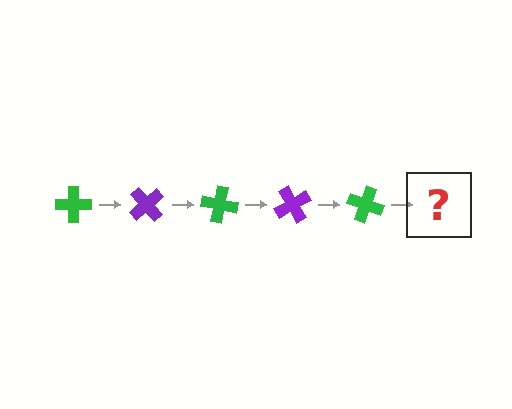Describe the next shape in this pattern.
It should be a purple cross, rotated 250 degrees from the start.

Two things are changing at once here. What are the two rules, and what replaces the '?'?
The two rules are that it rotates 50 degrees each step and the color cycles through green and purple. The '?' should be a purple cross, rotated 250 degrees from the start.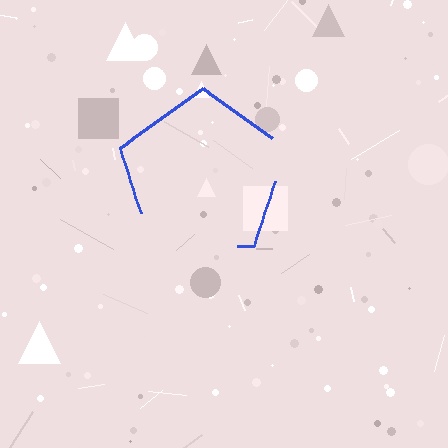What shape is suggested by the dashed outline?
The dashed outline suggests a pentagon.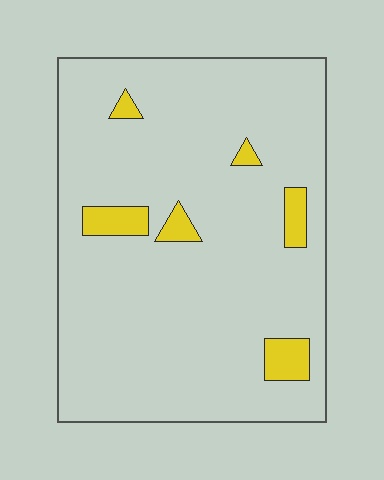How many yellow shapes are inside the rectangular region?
6.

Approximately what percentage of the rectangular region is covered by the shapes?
Approximately 10%.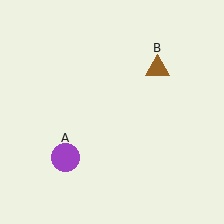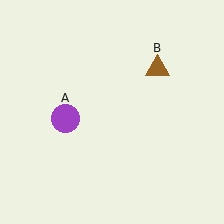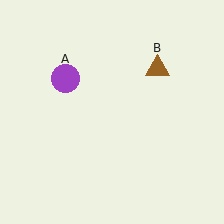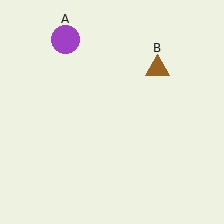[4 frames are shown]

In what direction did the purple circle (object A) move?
The purple circle (object A) moved up.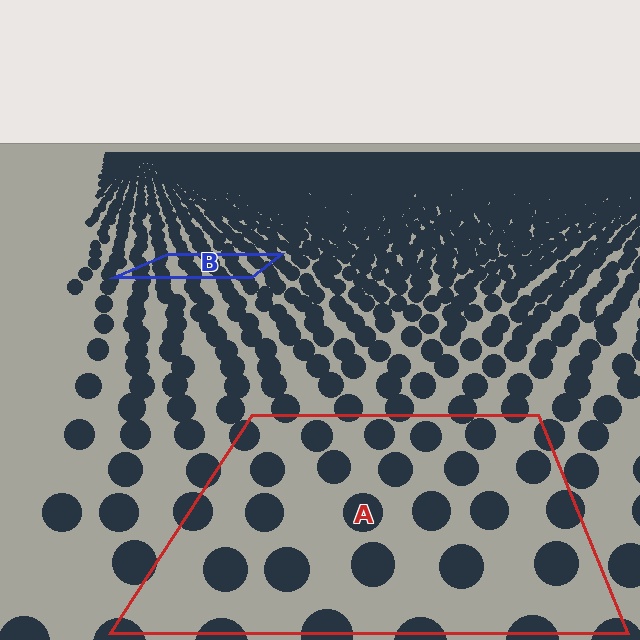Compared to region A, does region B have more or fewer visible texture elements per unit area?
Region B has more texture elements per unit area — they are packed more densely because it is farther away.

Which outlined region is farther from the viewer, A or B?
Region B is farther from the viewer — the texture elements inside it appear smaller and more densely packed.